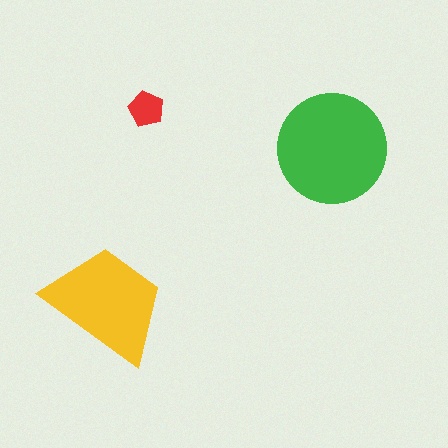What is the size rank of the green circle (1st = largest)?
1st.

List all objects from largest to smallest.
The green circle, the yellow trapezoid, the red pentagon.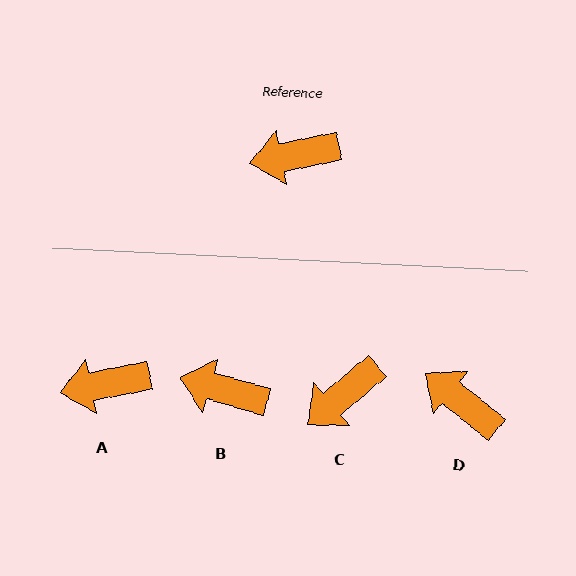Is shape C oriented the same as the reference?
No, it is off by about 29 degrees.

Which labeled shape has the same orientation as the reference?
A.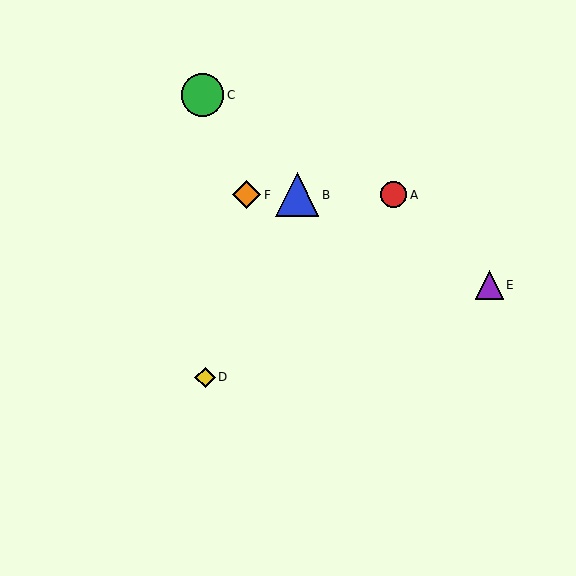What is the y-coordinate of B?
Object B is at y≈195.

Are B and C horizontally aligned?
No, B is at y≈195 and C is at y≈95.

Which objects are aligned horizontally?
Objects A, B, F are aligned horizontally.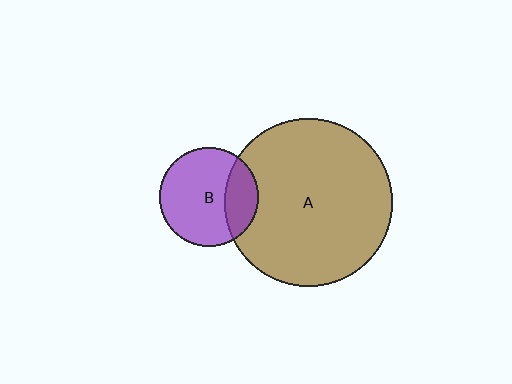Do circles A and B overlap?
Yes.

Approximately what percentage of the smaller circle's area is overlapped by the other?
Approximately 25%.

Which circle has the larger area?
Circle A (brown).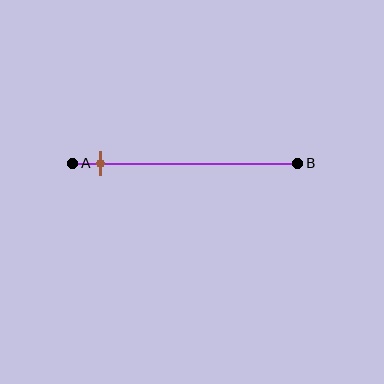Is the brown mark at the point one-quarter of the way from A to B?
No, the mark is at about 15% from A, not at the 25% one-quarter point.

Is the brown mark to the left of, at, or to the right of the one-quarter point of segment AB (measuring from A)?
The brown mark is to the left of the one-quarter point of segment AB.